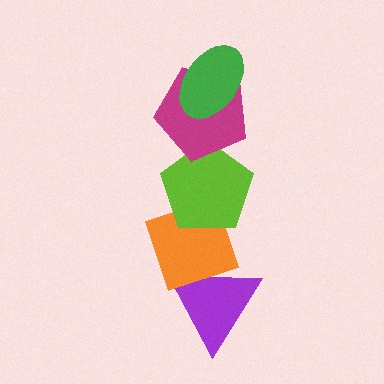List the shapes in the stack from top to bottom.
From top to bottom: the green ellipse, the magenta pentagon, the lime pentagon, the orange diamond, the purple triangle.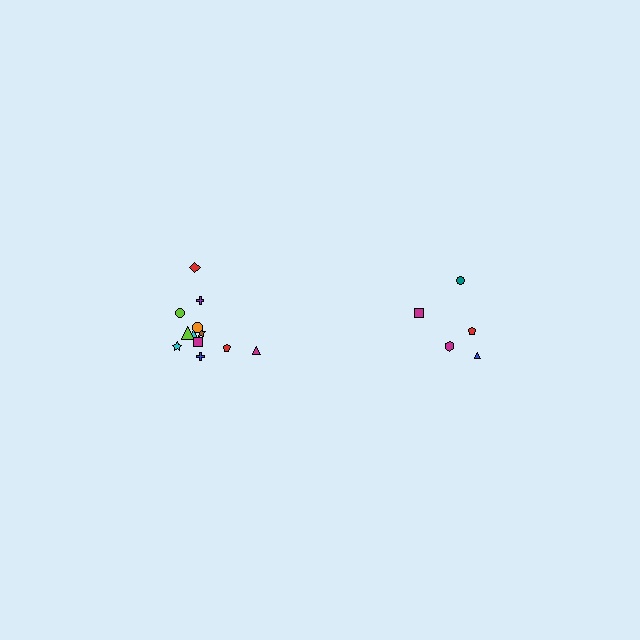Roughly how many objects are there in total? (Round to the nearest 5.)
Roughly 15 objects in total.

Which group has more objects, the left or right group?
The left group.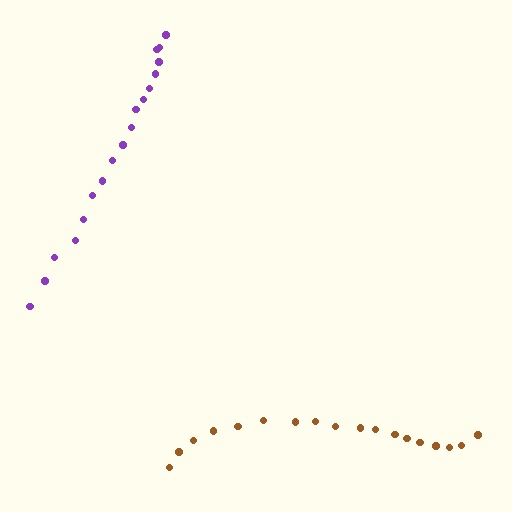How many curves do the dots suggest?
There are 2 distinct paths.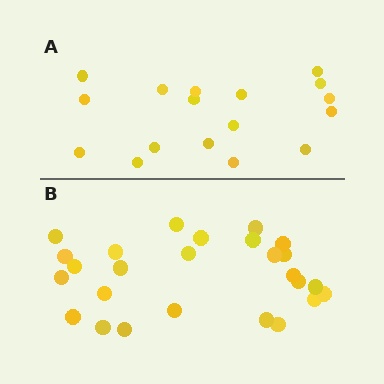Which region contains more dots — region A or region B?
Region B (the bottom region) has more dots.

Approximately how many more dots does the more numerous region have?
Region B has roughly 8 or so more dots than region A.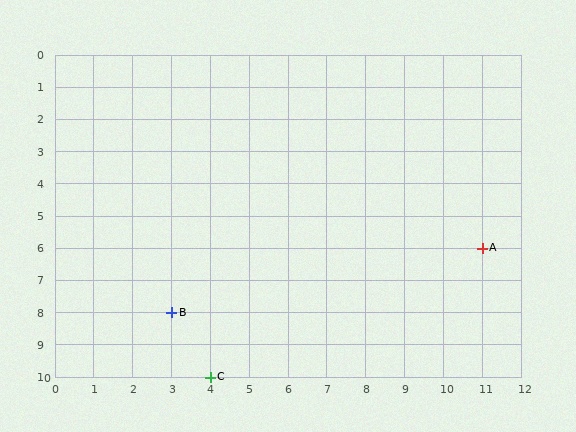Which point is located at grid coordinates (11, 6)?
Point A is at (11, 6).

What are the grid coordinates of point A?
Point A is at grid coordinates (11, 6).